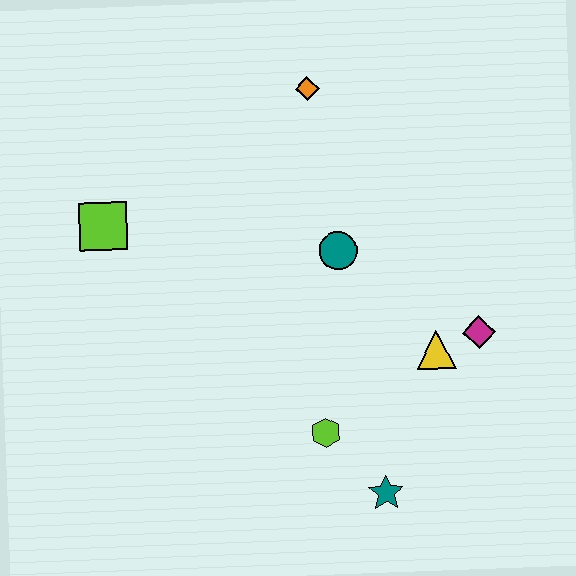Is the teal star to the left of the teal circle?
No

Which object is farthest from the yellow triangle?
The lime square is farthest from the yellow triangle.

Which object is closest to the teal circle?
The yellow triangle is closest to the teal circle.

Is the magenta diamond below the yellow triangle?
No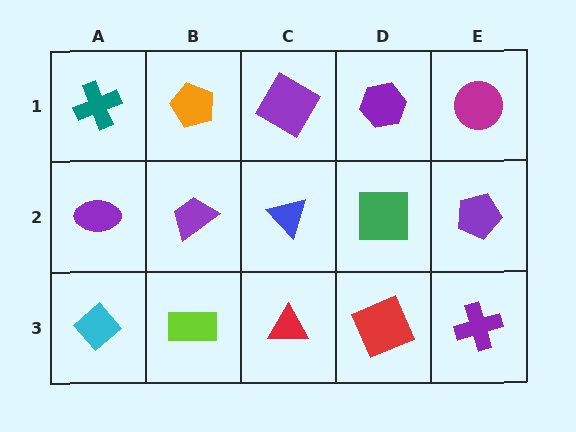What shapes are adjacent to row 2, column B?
An orange pentagon (row 1, column B), a lime rectangle (row 3, column B), a purple ellipse (row 2, column A), a blue triangle (row 2, column C).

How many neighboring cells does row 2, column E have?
3.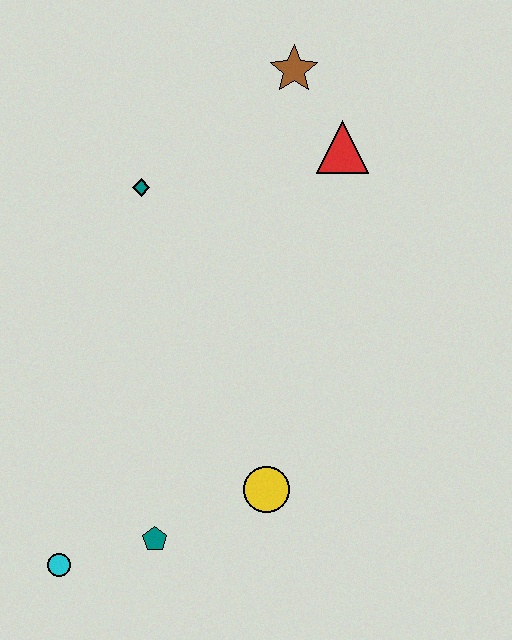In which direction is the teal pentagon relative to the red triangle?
The teal pentagon is below the red triangle.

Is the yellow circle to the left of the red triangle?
Yes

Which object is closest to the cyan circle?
The teal pentagon is closest to the cyan circle.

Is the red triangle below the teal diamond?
No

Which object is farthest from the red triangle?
The cyan circle is farthest from the red triangle.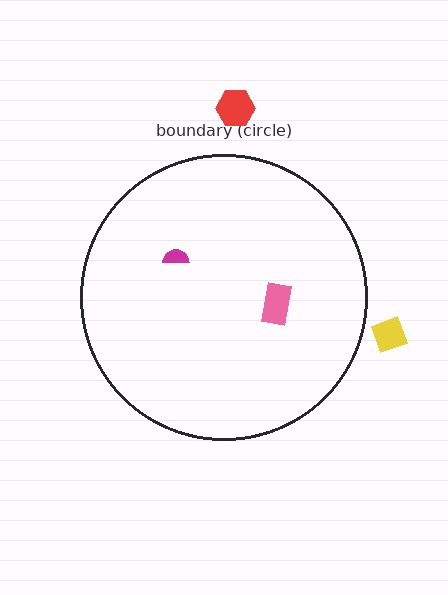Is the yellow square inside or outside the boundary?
Outside.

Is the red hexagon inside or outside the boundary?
Outside.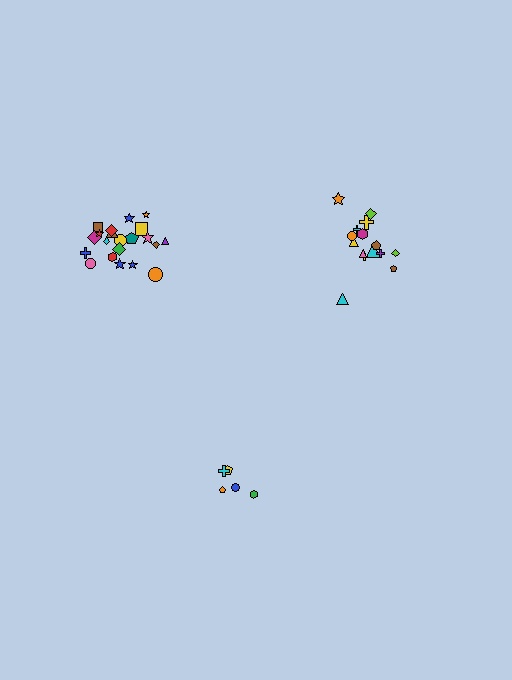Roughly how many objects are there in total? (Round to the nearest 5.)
Roughly 40 objects in total.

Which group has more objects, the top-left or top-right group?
The top-left group.